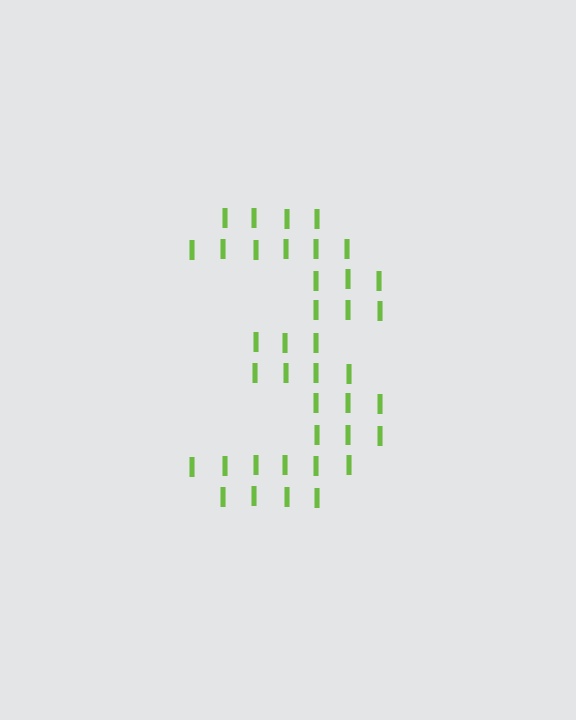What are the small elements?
The small elements are letter I's.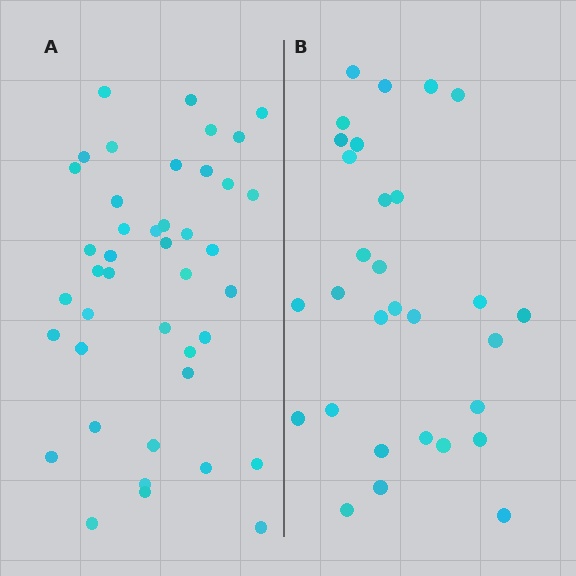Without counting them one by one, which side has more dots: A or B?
Region A (the left region) has more dots.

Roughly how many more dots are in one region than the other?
Region A has roughly 12 or so more dots than region B.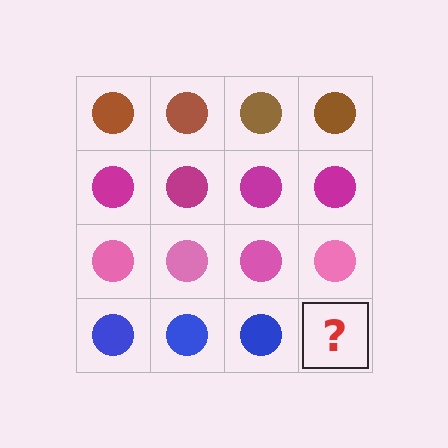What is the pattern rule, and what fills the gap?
The rule is that each row has a consistent color. The gap should be filled with a blue circle.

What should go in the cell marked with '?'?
The missing cell should contain a blue circle.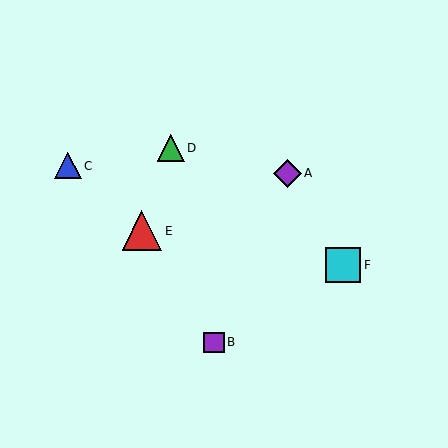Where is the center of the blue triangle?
The center of the blue triangle is at (68, 166).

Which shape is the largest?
The red triangle (labeled E) is the largest.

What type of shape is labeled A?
Shape A is a purple diamond.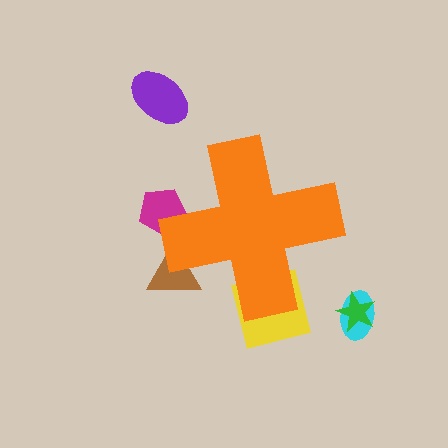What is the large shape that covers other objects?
An orange cross.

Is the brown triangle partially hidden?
Yes, the brown triangle is partially hidden behind the orange cross.